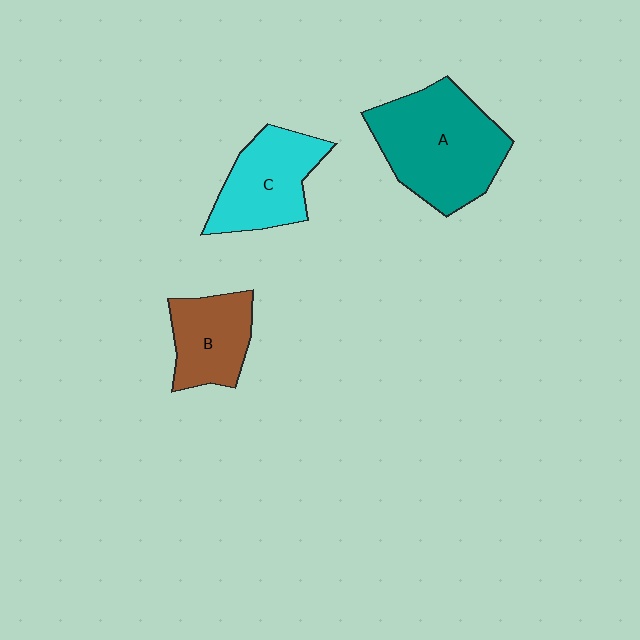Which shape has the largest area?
Shape A (teal).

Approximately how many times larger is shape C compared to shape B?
Approximately 1.2 times.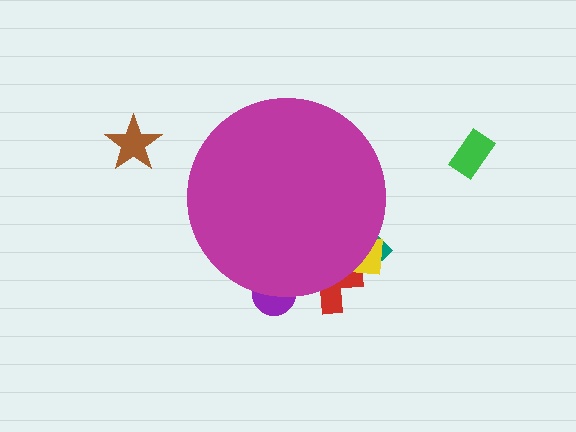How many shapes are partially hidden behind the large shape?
4 shapes are partially hidden.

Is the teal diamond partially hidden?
Yes, the teal diamond is partially hidden behind the magenta circle.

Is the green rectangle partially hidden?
No, the green rectangle is fully visible.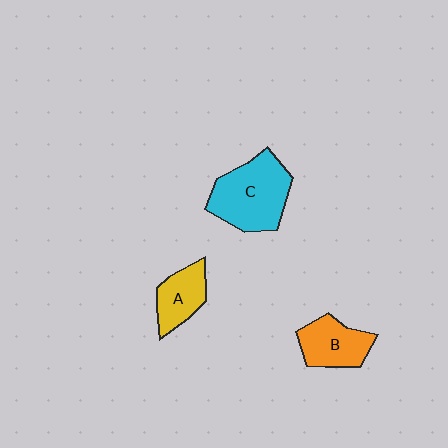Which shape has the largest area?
Shape C (cyan).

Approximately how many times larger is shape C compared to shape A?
Approximately 1.9 times.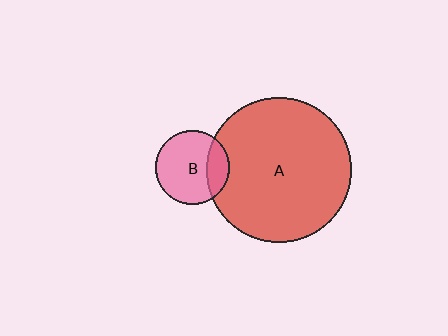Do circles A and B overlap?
Yes.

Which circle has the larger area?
Circle A (red).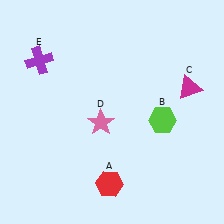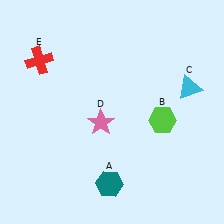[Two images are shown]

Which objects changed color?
A changed from red to teal. C changed from magenta to cyan. E changed from purple to red.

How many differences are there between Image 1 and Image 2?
There are 3 differences between the two images.